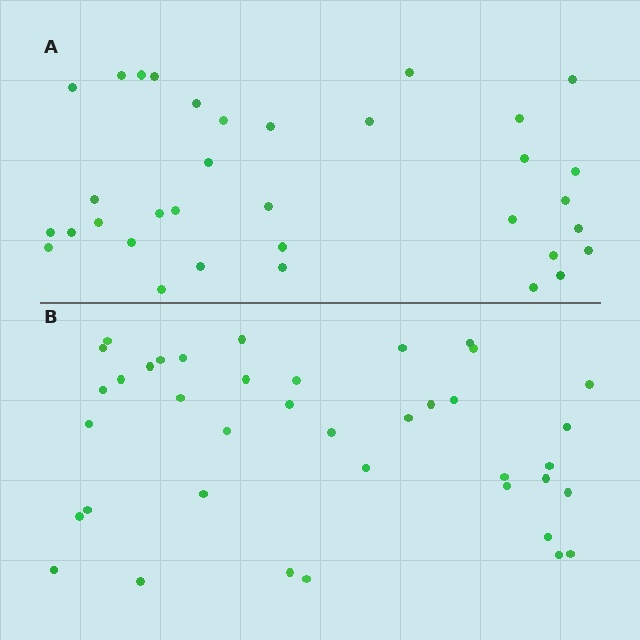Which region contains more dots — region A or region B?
Region B (the bottom region) has more dots.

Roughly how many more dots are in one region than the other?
Region B has about 5 more dots than region A.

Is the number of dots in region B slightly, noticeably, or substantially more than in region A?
Region B has only slightly more — the two regions are fairly close. The ratio is roughly 1.1 to 1.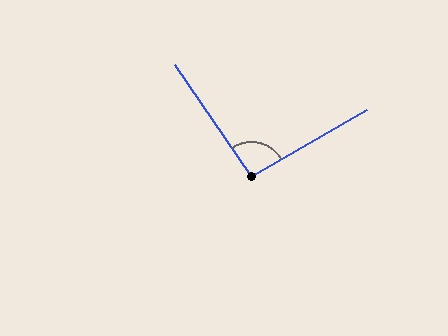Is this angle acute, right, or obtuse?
It is approximately a right angle.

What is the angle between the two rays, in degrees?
Approximately 94 degrees.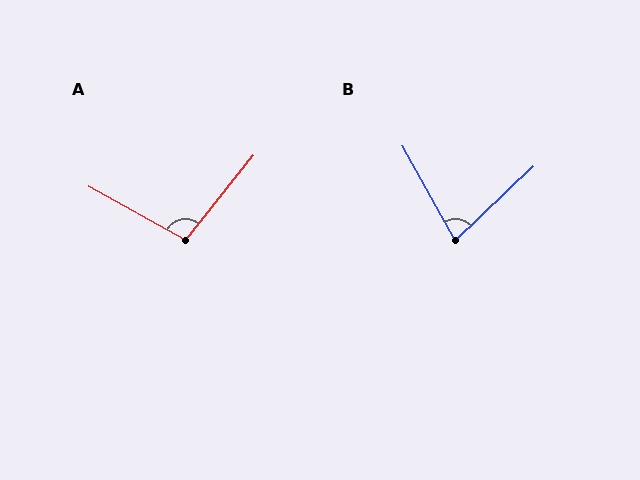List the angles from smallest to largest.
B (75°), A (100°).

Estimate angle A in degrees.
Approximately 100 degrees.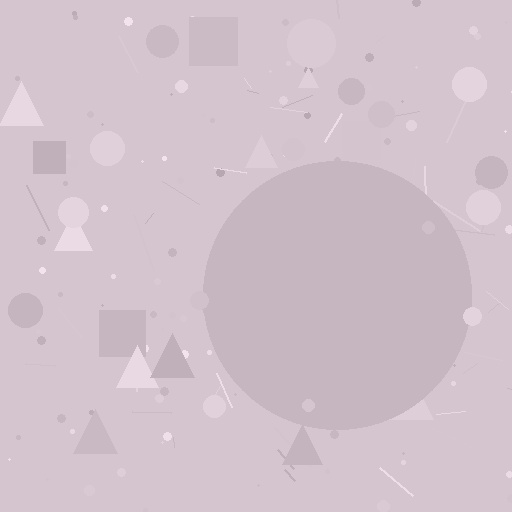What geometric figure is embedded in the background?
A circle is embedded in the background.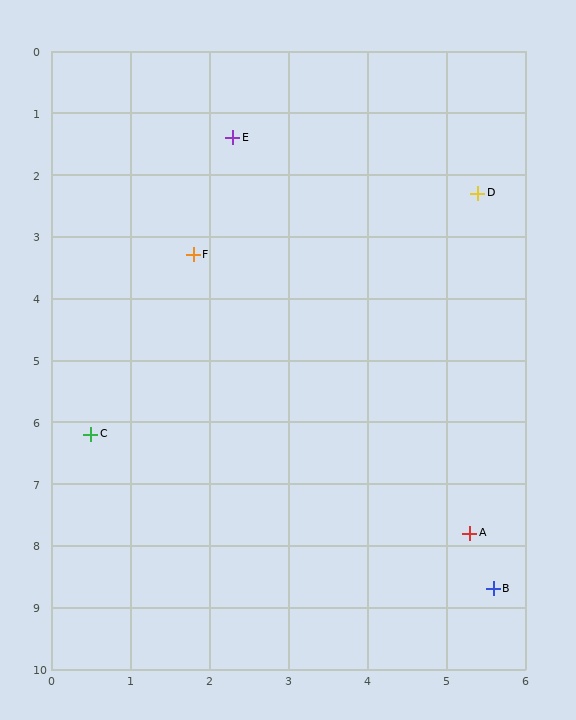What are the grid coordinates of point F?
Point F is at approximately (1.8, 3.3).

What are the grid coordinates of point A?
Point A is at approximately (5.3, 7.8).